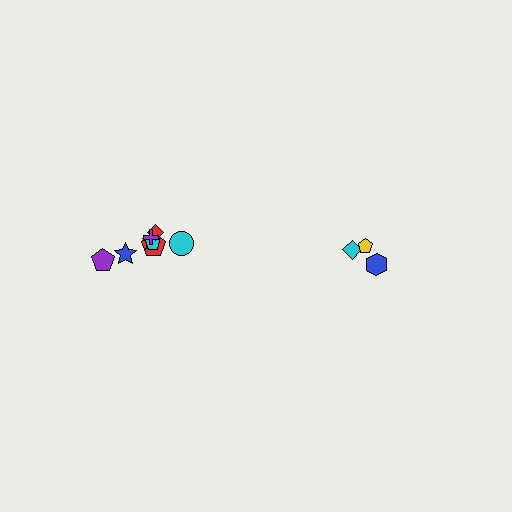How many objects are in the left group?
There are 8 objects.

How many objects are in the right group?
There are 3 objects.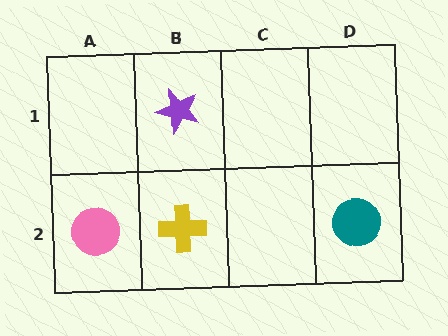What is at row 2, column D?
A teal circle.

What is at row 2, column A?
A pink circle.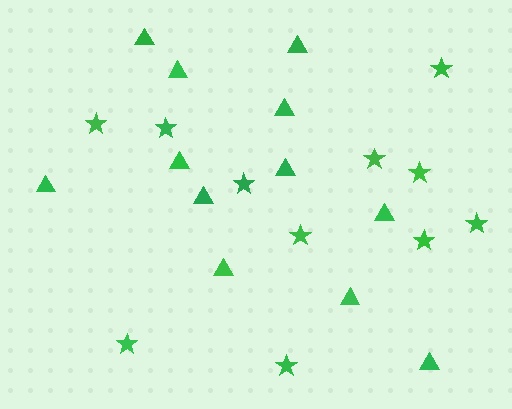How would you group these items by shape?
There are 2 groups: one group of stars (11) and one group of triangles (12).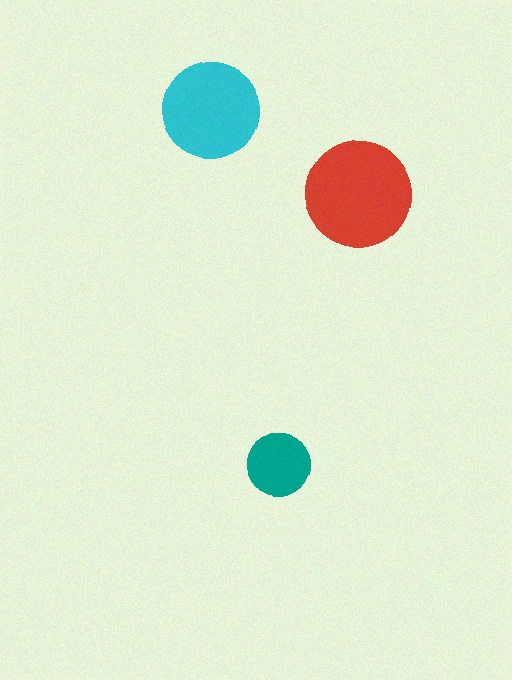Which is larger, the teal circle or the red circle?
The red one.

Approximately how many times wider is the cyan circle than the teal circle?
About 1.5 times wider.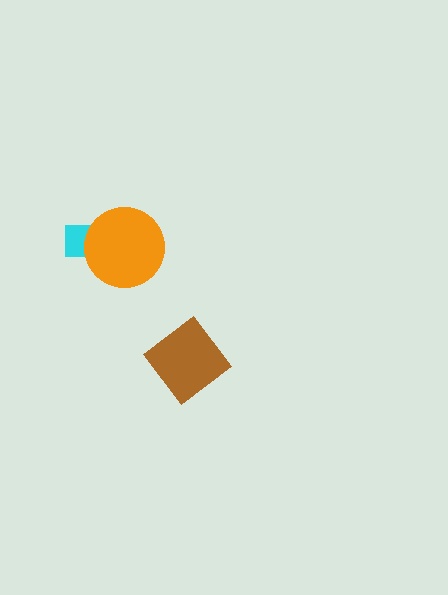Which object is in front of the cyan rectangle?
The orange circle is in front of the cyan rectangle.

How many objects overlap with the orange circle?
1 object overlaps with the orange circle.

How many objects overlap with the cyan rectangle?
1 object overlaps with the cyan rectangle.